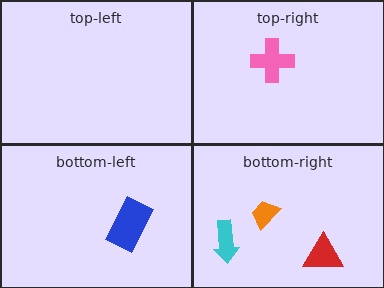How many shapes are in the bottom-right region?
3.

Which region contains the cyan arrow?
The bottom-right region.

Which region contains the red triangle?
The bottom-right region.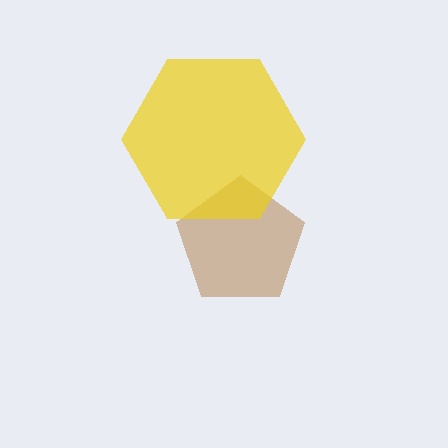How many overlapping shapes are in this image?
There are 2 overlapping shapes in the image.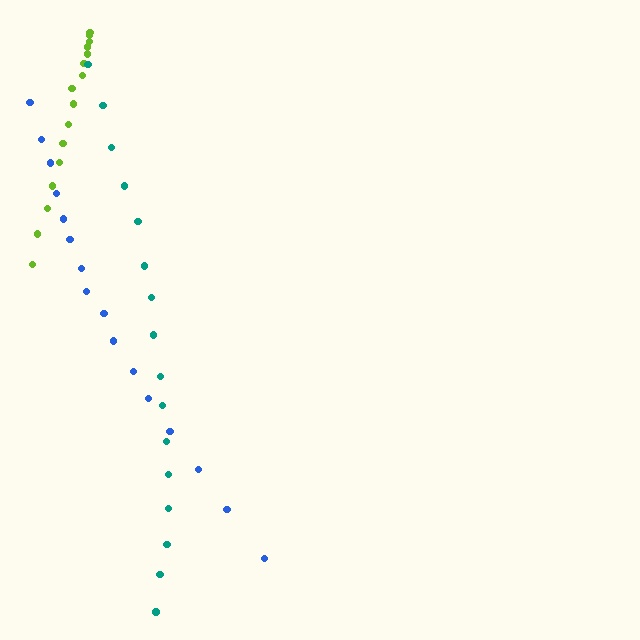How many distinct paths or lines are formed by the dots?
There are 3 distinct paths.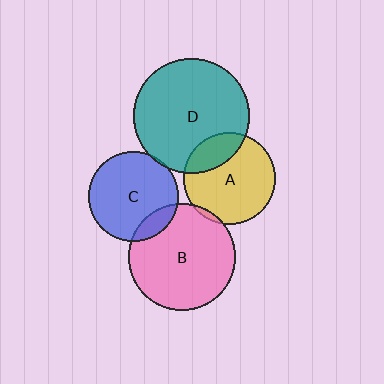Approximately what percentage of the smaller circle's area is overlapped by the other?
Approximately 25%.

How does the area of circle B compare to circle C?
Approximately 1.4 times.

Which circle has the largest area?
Circle D (teal).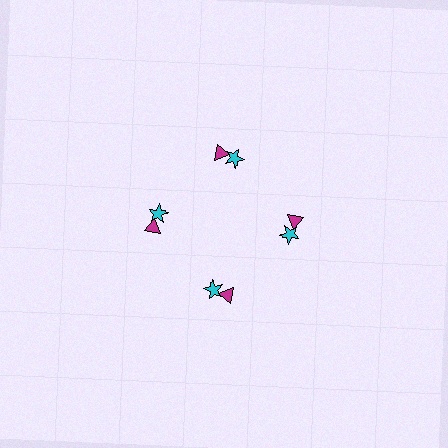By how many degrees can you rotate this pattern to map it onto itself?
The pattern maps onto itself every 90 degrees of rotation.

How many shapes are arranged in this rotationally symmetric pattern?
There are 8 shapes, arranged in 4 groups of 2.